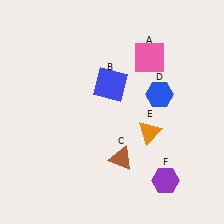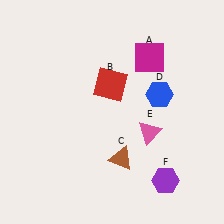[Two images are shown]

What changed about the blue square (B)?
In Image 1, B is blue. In Image 2, it changed to red.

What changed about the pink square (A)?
In Image 1, A is pink. In Image 2, it changed to magenta.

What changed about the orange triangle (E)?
In Image 1, E is orange. In Image 2, it changed to pink.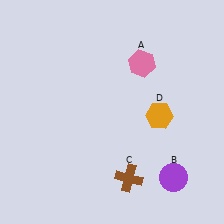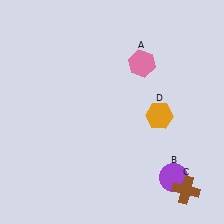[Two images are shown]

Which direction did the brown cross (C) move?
The brown cross (C) moved right.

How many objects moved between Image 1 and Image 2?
1 object moved between the two images.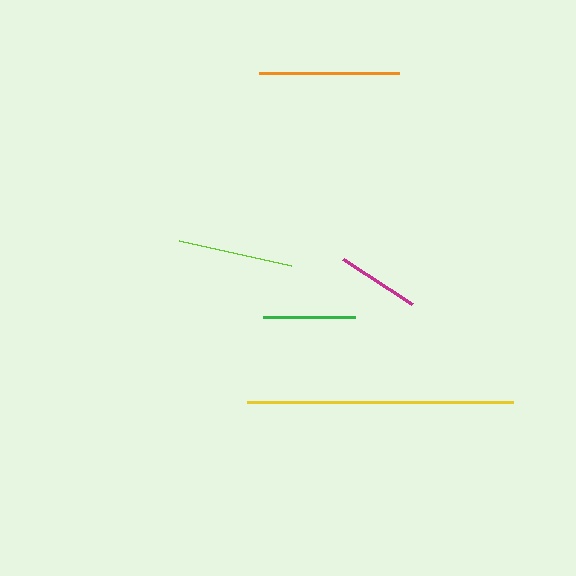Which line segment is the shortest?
The magenta line is the shortest at approximately 83 pixels.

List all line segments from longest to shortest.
From longest to shortest: yellow, orange, lime, green, magenta.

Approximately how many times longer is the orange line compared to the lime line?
The orange line is approximately 1.2 times the length of the lime line.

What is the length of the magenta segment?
The magenta segment is approximately 83 pixels long.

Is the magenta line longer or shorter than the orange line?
The orange line is longer than the magenta line.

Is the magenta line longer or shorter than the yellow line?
The yellow line is longer than the magenta line.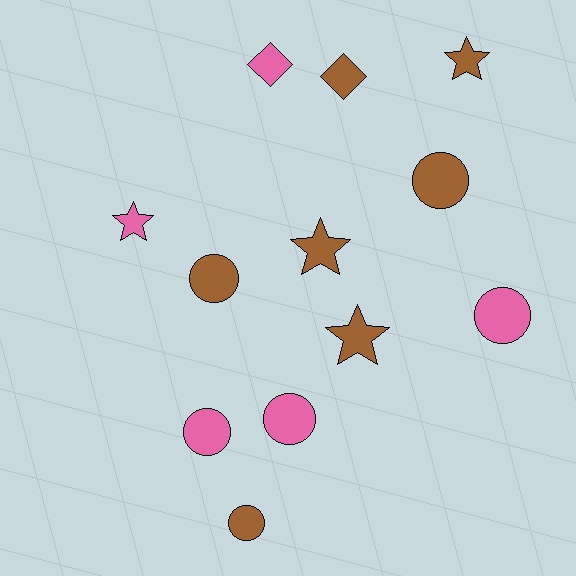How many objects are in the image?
There are 12 objects.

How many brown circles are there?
There are 3 brown circles.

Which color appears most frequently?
Brown, with 7 objects.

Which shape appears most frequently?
Circle, with 6 objects.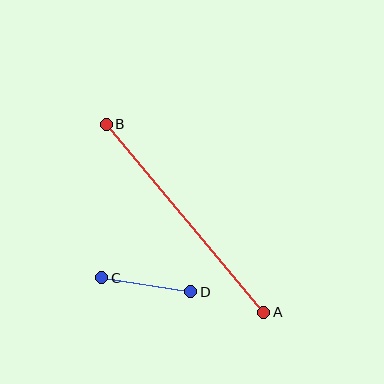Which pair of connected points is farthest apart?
Points A and B are farthest apart.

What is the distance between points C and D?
The distance is approximately 90 pixels.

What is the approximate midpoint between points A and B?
The midpoint is at approximately (185, 218) pixels.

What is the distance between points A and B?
The distance is approximately 245 pixels.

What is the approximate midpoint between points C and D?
The midpoint is at approximately (146, 285) pixels.